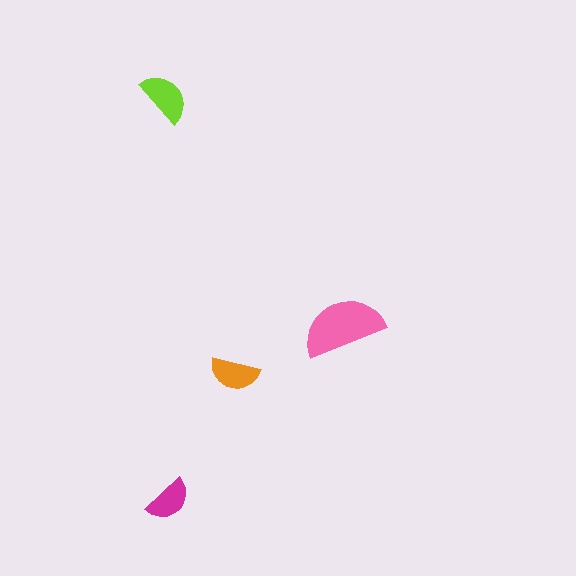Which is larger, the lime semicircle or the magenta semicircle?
The lime one.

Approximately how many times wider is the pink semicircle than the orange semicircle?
About 1.5 times wider.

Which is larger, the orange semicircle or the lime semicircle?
The lime one.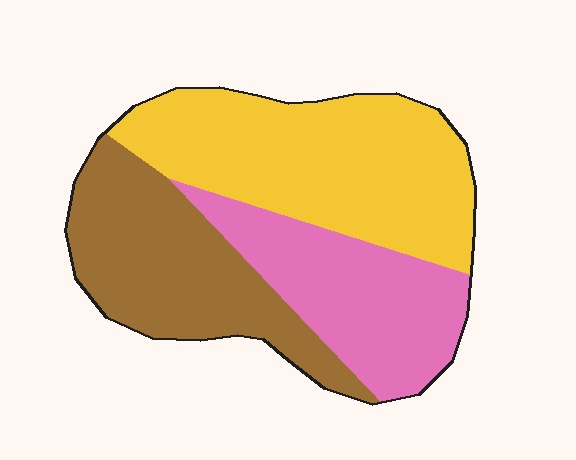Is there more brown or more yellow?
Yellow.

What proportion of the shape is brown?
Brown covers 31% of the shape.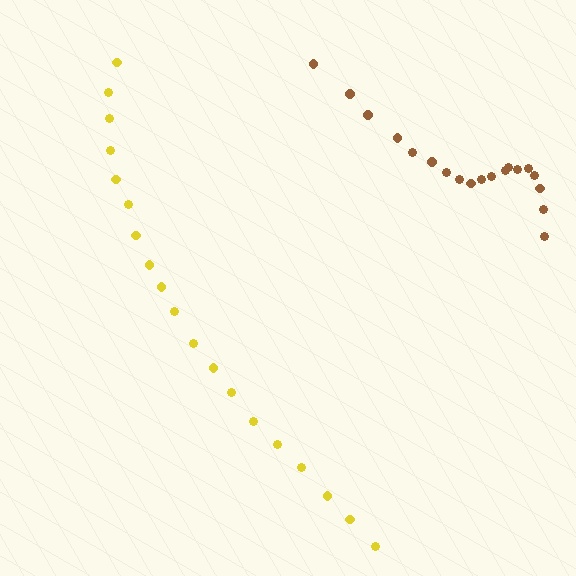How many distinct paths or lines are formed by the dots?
There are 2 distinct paths.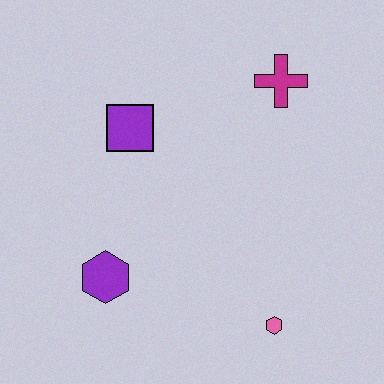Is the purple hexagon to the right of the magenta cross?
No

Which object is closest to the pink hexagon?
The purple hexagon is closest to the pink hexagon.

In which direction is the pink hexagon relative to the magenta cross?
The pink hexagon is below the magenta cross.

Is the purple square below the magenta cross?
Yes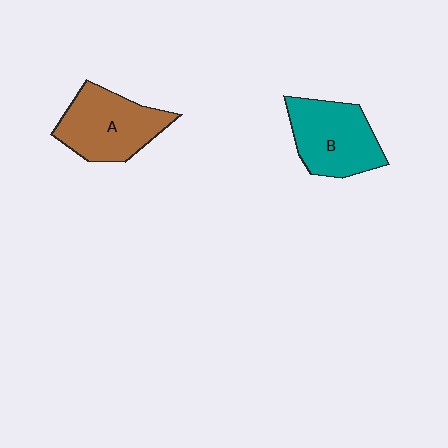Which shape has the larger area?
Shape A (brown).